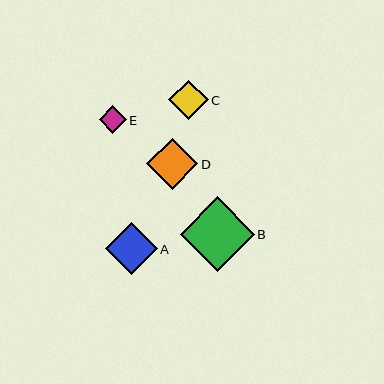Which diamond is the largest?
Diamond B is the largest with a size of approximately 74 pixels.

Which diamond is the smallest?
Diamond E is the smallest with a size of approximately 27 pixels.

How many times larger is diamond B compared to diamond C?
Diamond B is approximately 1.9 times the size of diamond C.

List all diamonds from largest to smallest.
From largest to smallest: B, A, D, C, E.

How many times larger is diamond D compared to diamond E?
Diamond D is approximately 1.9 times the size of diamond E.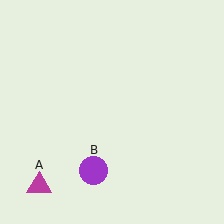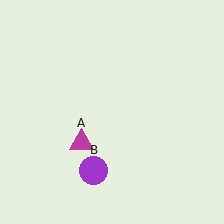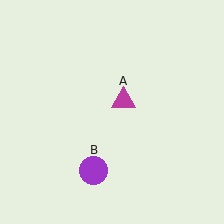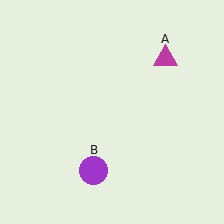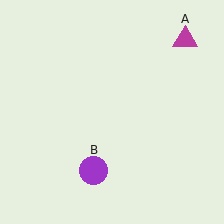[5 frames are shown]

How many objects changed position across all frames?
1 object changed position: magenta triangle (object A).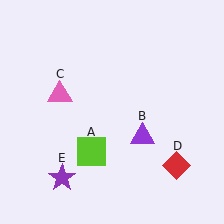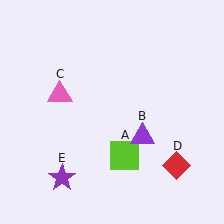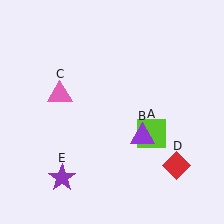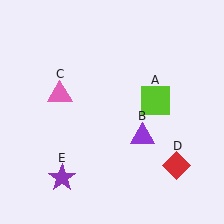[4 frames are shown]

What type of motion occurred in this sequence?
The lime square (object A) rotated counterclockwise around the center of the scene.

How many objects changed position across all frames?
1 object changed position: lime square (object A).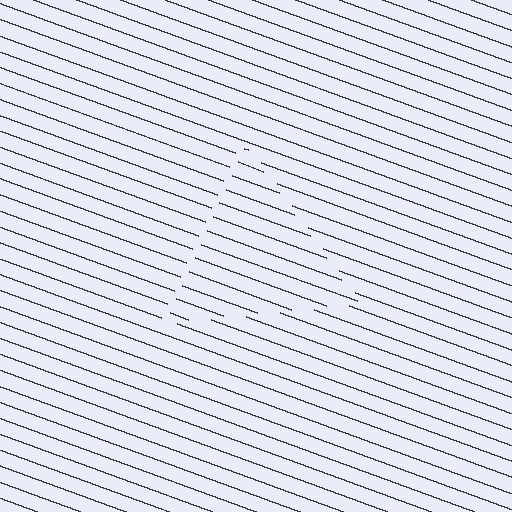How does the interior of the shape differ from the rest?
The interior of the shape contains the same grating, shifted by half a period — the contour is defined by the phase discontinuity where line-ends from the inner and outer gratings abut.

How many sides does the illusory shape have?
3 sides — the line-ends trace a triangle.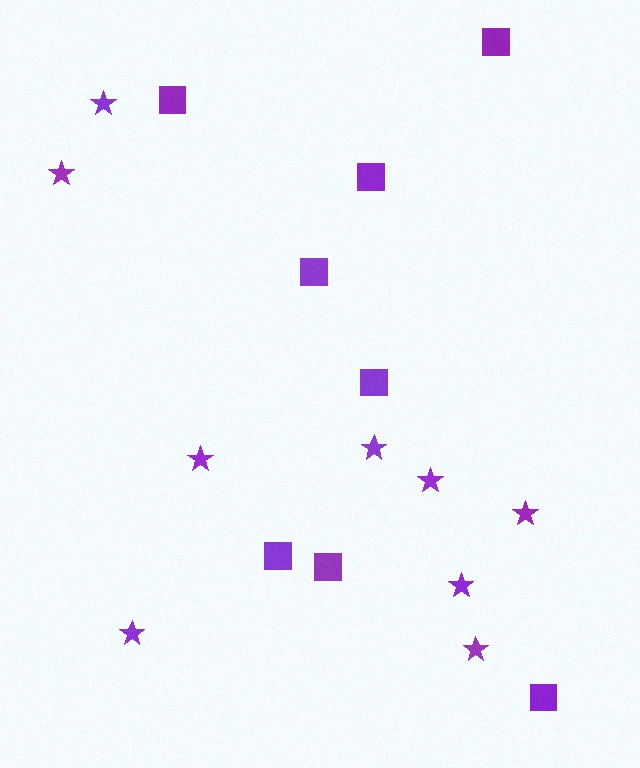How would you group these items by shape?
There are 2 groups: one group of squares (8) and one group of stars (9).